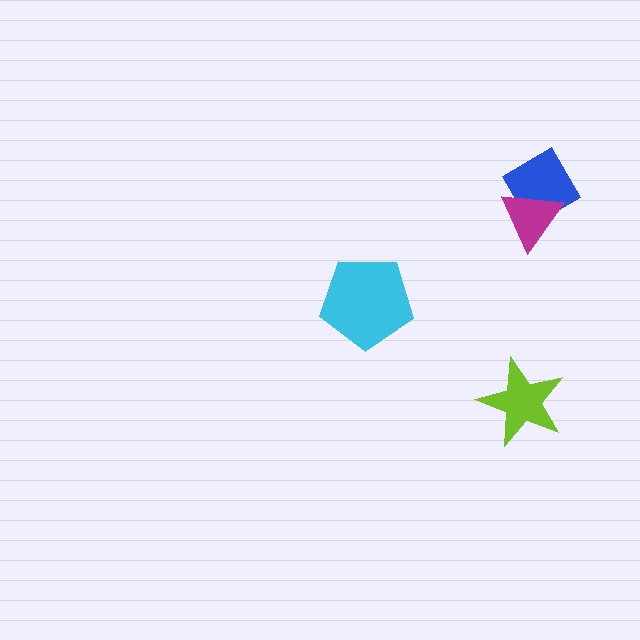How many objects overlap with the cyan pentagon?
0 objects overlap with the cyan pentagon.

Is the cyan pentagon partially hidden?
No, no other shape covers it.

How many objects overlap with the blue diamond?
1 object overlaps with the blue diamond.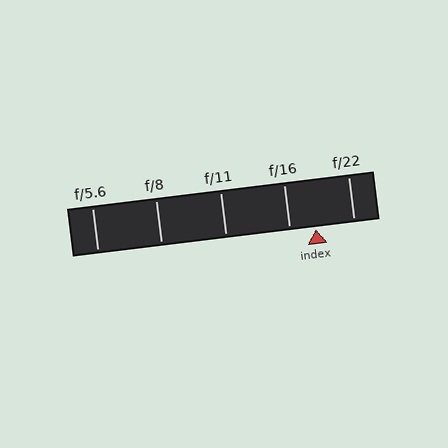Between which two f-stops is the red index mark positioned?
The index mark is between f/16 and f/22.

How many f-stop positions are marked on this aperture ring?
There are 5 f-stop positions marked.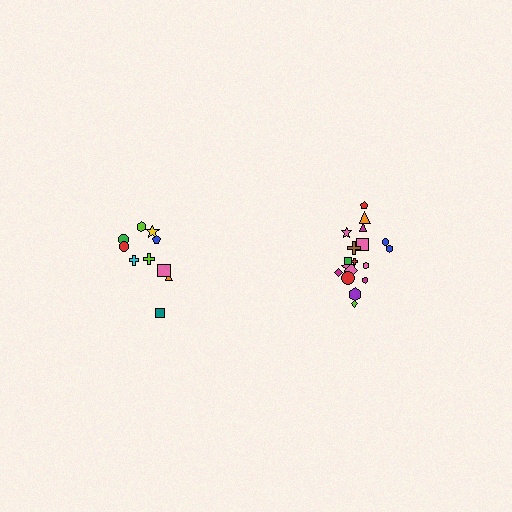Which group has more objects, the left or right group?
The right group.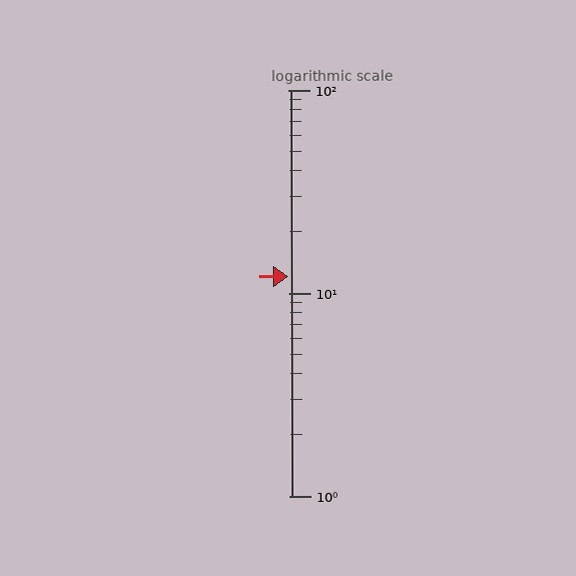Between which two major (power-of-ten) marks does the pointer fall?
The pointer is between 10 and 100.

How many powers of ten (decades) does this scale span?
The scale spans 2 decades, from 1 to 100.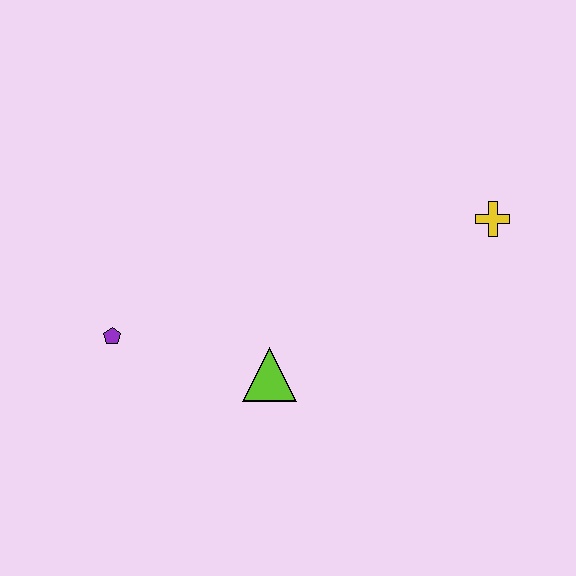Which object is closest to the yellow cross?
The lime triangle is closest to the yellow cross.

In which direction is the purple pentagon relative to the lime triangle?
The purple pentagon is to the left of the lime triangle.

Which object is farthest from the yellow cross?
The purple pentagon is farthest from the yellow cross.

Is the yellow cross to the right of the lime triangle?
Yes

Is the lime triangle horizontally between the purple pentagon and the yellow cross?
Yes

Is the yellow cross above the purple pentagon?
Yes